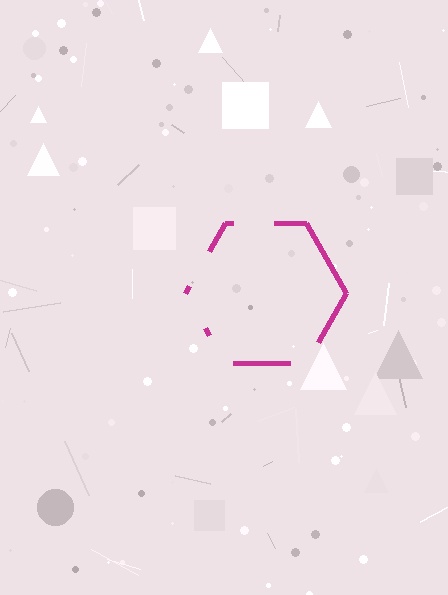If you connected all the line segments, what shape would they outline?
They would outline a hexagon.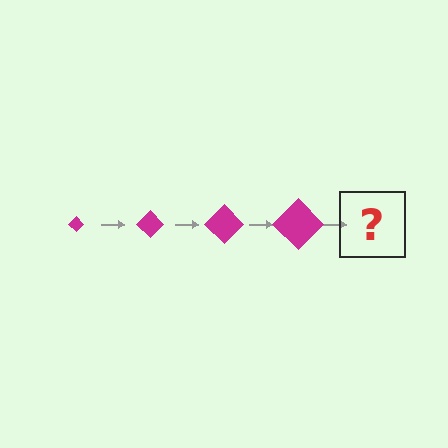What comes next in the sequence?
The next element should be a magenta diamond, larger than the previous one.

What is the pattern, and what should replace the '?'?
The pattern is that the diamond gets progressively larger each step. The '?' should be a magenta diamond, larger than the previous one.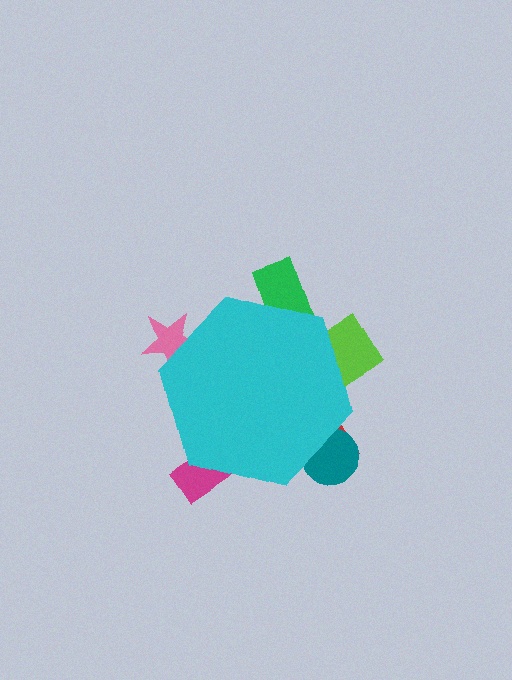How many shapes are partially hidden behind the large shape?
6 shapes are partially hidden.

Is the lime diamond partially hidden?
Yes, the lime diamond is partially hidden behind the cyan hexagon.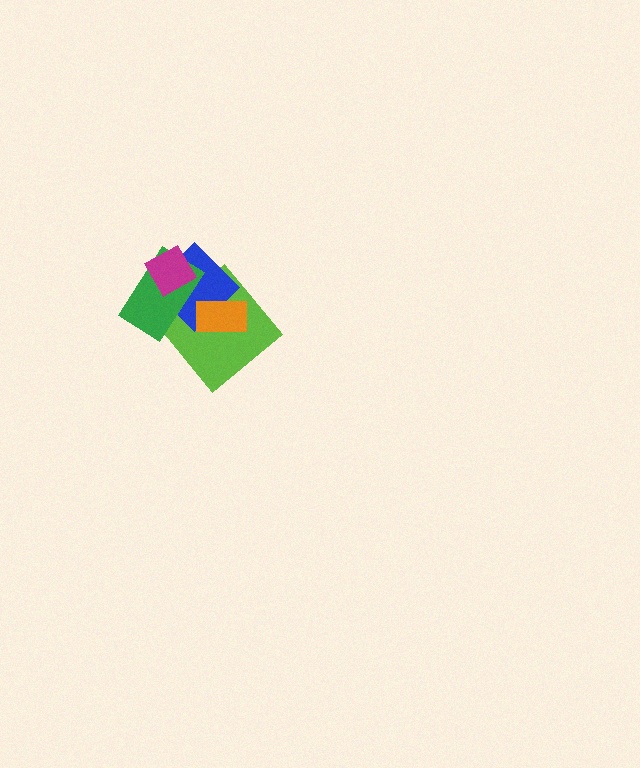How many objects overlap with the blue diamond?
4 objects overlap with the blue diamond.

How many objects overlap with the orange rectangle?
2 objects overlap with the orange rectangle.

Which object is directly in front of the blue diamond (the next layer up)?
The green rectangle is directly in front of the blue diamond.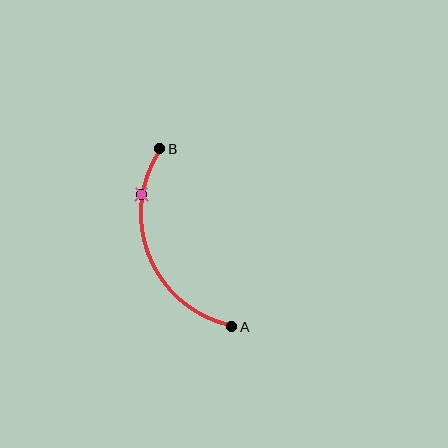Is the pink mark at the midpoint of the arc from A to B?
No. The pink mark lies on the arc but is closer to endpoint B. The arc midpoint would be at the point on the curve equidistant along the arc from both A and B.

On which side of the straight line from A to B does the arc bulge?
The arc bulges to the left of the straight line connecting A and B.